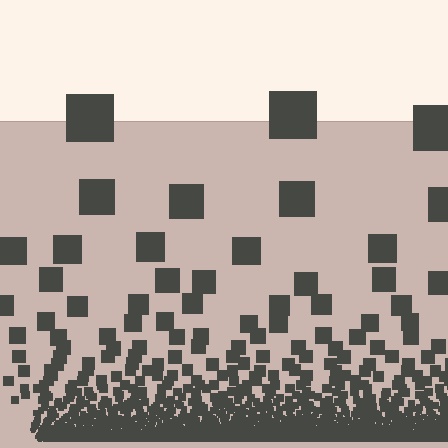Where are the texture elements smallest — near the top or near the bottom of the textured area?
Near the bottom.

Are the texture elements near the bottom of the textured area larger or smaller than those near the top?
Smaller. The gradient is inverted — elements near the bottom are smaller and denser.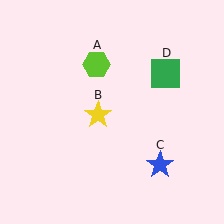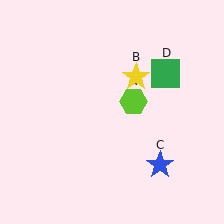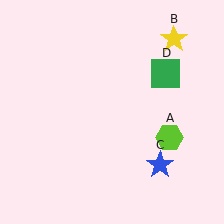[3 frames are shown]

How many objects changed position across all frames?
2 objects changed position: lime hexagon (object A), yellow star (object B).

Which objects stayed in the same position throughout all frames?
Blue star (object C) and green square (object D) remained stationary.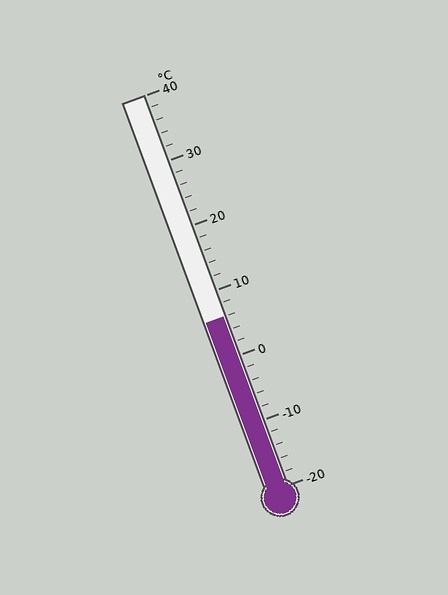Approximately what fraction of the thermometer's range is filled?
The thermometer is filled to approximately 45% of its range.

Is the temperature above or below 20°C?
The temperature is below 20°C.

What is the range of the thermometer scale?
The thermometer scale ranges from -20°C to 40°C.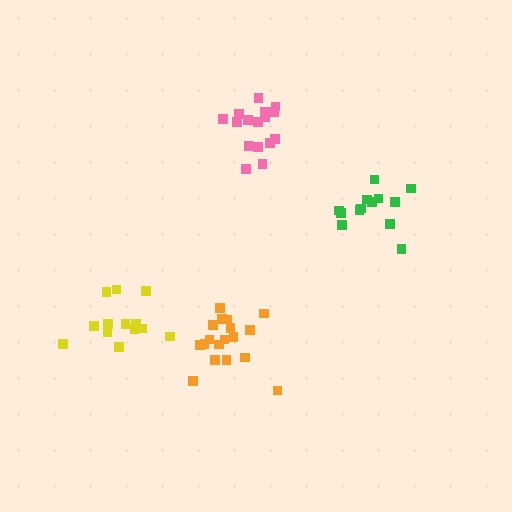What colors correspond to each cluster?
The clusters are colored: orange, green, pink, yellow.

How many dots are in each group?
Group 1: 18 dots, Group 2: 13 dots, Group 3: 16 dots, Group 4: 14 dots (61 total).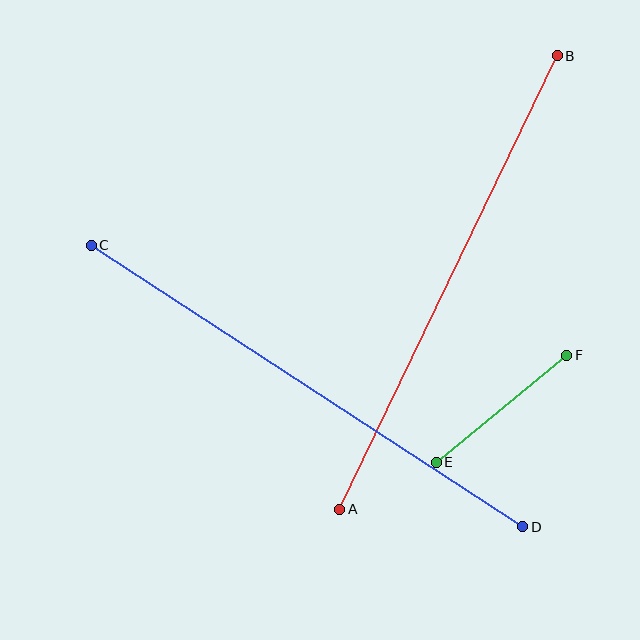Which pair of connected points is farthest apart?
Points C and D are farthest apart.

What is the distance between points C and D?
The distance is approximately 515 pixels.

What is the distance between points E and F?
The distance is approximately 169 pixels.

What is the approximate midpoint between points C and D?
The midpoint is at approximately (307, 386) pixels.